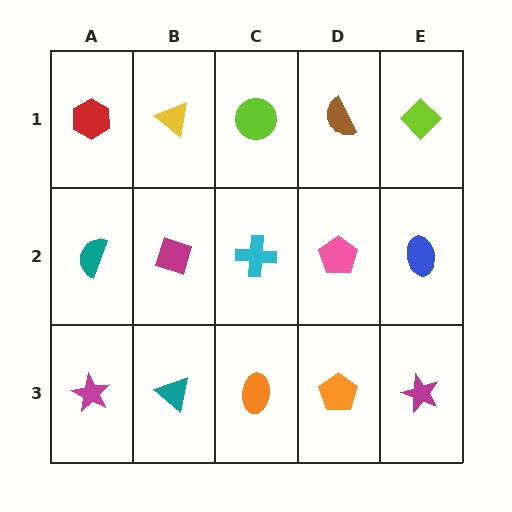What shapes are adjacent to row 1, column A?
A teal semicircle (row 2, column A), a yellow triangle (row 1, column B).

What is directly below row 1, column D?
A pink pentagon.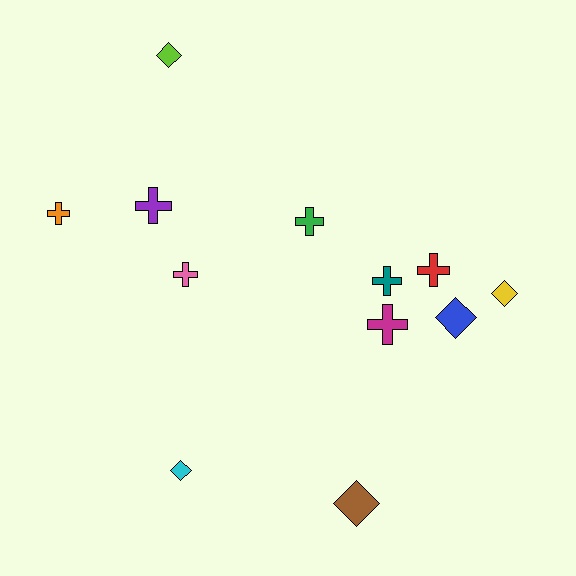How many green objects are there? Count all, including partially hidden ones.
There is 1 green object.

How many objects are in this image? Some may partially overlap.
There are 12 objects.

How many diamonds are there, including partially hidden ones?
There are 5 diamonds.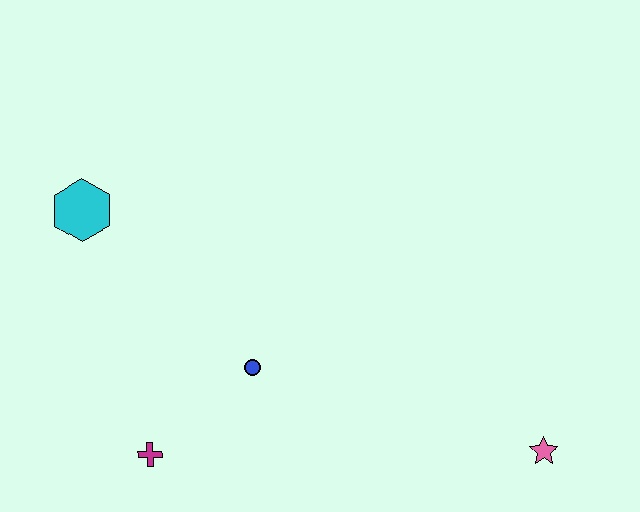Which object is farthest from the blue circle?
The pink star is farthest from the blue circle.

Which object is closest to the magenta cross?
The blue circle is closest to the magenta cross.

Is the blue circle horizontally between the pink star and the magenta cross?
Yes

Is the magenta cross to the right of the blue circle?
No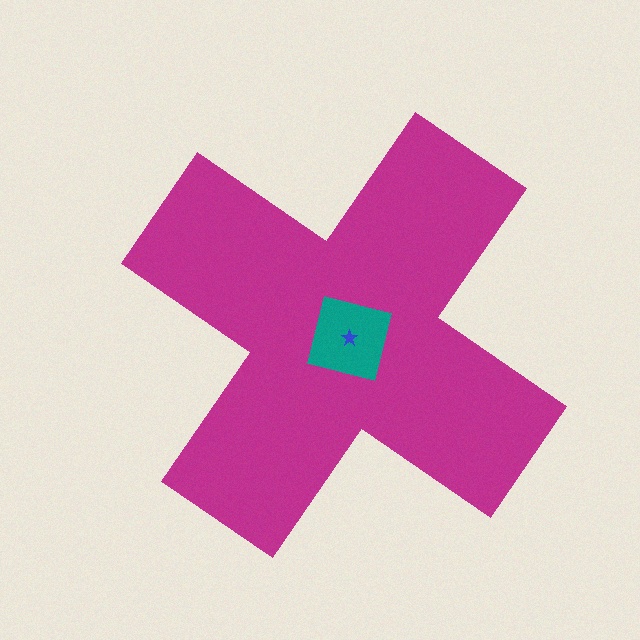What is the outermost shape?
The magenta cross.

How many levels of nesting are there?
3.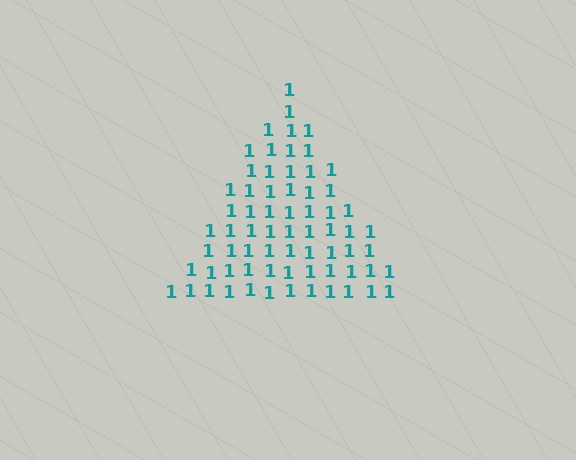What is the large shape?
The large shape is a triangle.